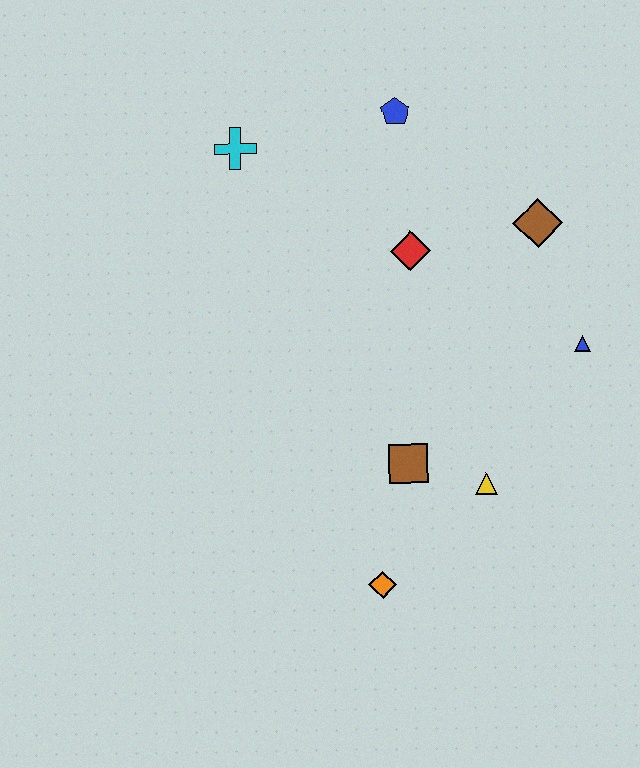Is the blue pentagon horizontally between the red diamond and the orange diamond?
Yes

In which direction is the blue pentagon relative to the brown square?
The blue pentagon is above the brown square.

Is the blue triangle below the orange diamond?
No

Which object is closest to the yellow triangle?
The brown square is closest to the yellow triangle.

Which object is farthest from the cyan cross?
The orange diamond is farthest from the cyan cross.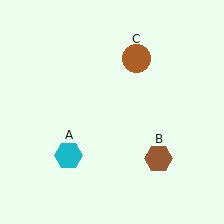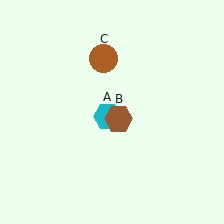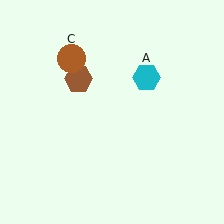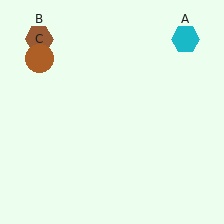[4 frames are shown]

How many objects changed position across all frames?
3 objects changed position: cyan hexagon (object A), brown hexagon (object B), brown circle (object C).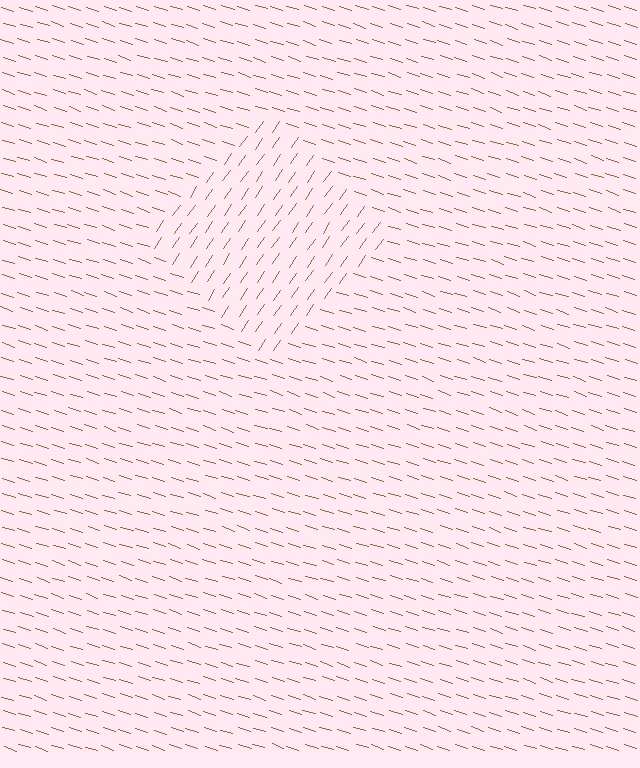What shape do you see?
I see a diamond.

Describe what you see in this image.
The image is filled with small brown line segments. A diamond region in the image has lines oriented differently from the surrounding lines, creating a visible texture boundary.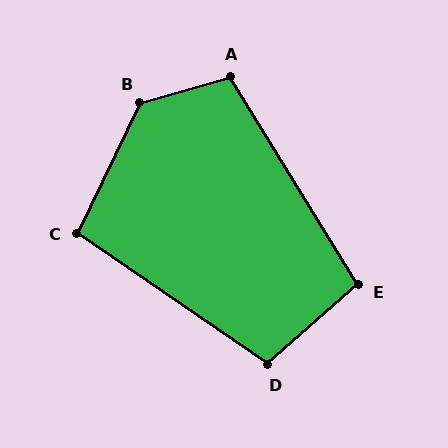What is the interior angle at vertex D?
Approximately 104 degrees (obtuse).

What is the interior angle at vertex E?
Approximately 100 degrees (obtuse).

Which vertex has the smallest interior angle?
C, at approximately 99 degrees.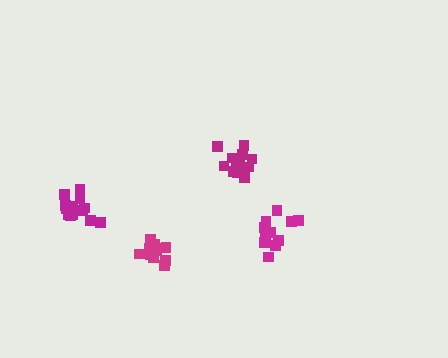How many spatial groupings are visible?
There are 4 spatial groupings.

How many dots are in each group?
Group 1: 13 dots, Group 2: 14 dots, Group 3: 13 dots, Group 4: 16 dots (56 total).